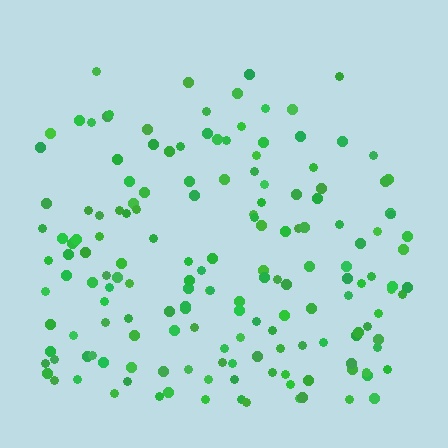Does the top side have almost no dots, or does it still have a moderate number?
Still a moderate number, just noticeably fewer than the bottom.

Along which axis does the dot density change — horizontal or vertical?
Vertical.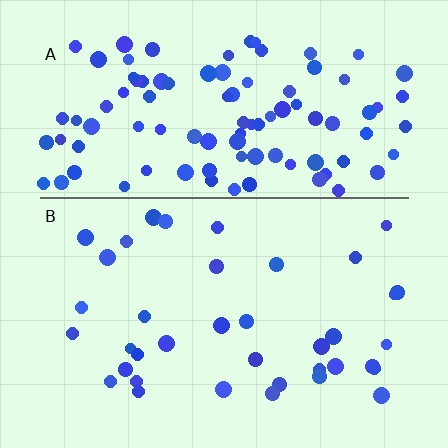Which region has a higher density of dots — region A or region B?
A (the top).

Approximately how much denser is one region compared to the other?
Approximately 2.7× — region A over region B.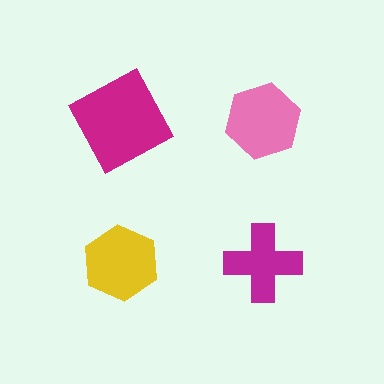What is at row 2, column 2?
A magenta cross.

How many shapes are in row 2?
2 shapes.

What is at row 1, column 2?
A pink hexagon.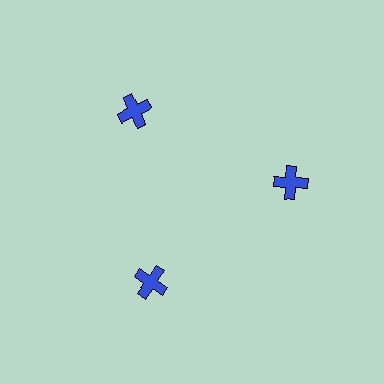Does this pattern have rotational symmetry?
Yes, this pattern has 3-fold rotational symmetry. It looks the same after rotating 120 degrees around the center.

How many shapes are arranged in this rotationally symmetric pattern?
There are 3 shapes, arranged in 3 groups of 1.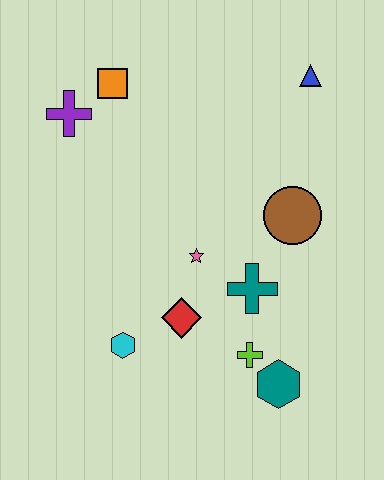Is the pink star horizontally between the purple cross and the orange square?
No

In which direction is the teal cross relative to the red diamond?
The teal cross is to the right of the red diamond.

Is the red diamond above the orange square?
No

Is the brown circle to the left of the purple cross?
No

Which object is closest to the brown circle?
The teal cross is closest to the brown circle.